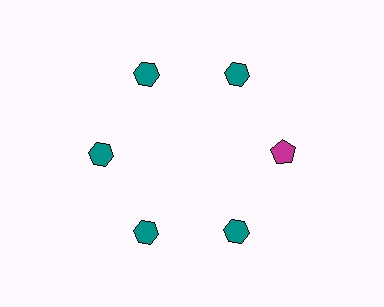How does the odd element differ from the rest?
It differs in both color (magenta instead of teal) and shape (pentagon instead of hexagon).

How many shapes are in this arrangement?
There are 6 shapes arranged in a ring pattern.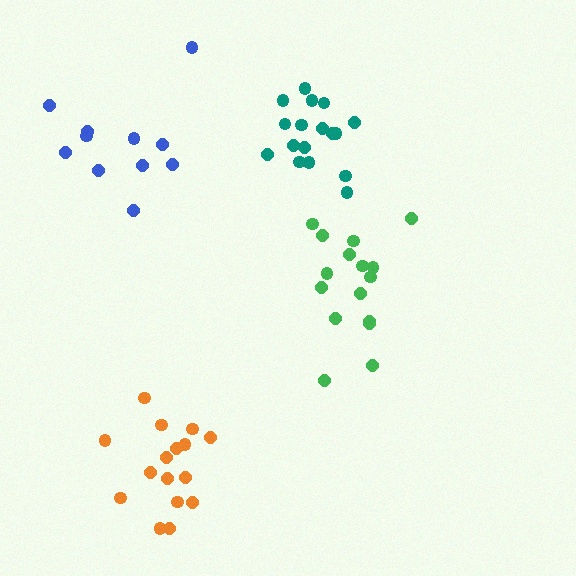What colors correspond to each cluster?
The clusters are colored: blue, green, teal, orange.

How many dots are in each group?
Group 1: 11 dots, Group 2: 16 dots, Group 3: 17 dots, Group 4: 16 dots (60 total).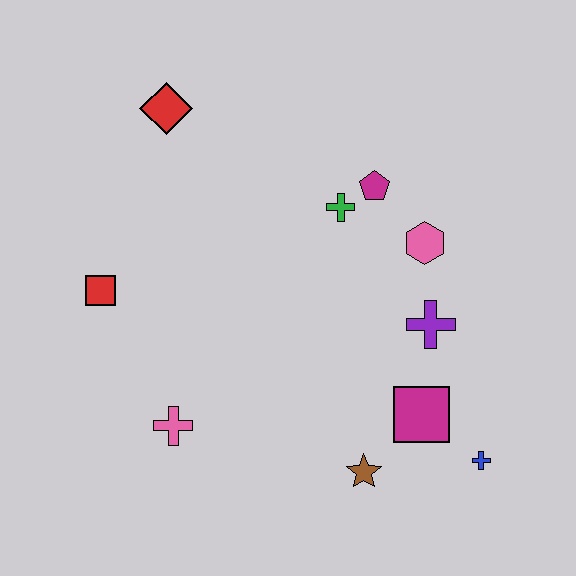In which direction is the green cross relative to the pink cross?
The green cross is above the pink cross.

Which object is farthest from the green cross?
The blue cross is farthest from the green cross.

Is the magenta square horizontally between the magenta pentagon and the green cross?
No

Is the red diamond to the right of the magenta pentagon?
No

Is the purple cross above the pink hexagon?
No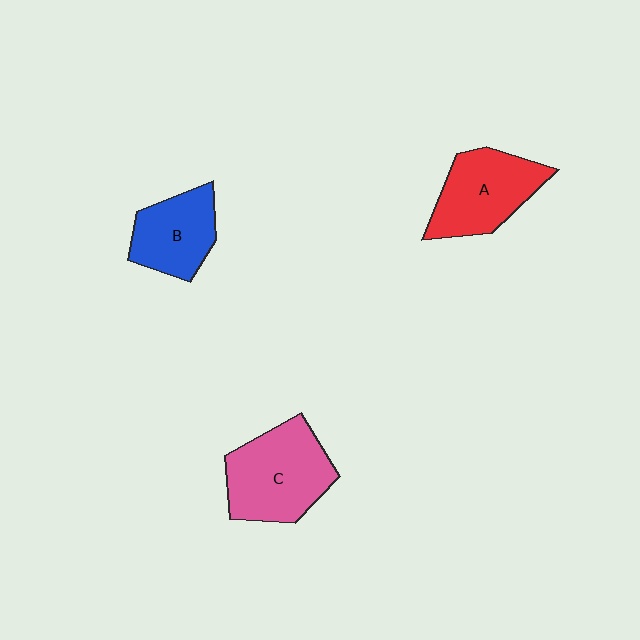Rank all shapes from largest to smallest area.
From largest to smallest: C (pink), A (red), B (blue).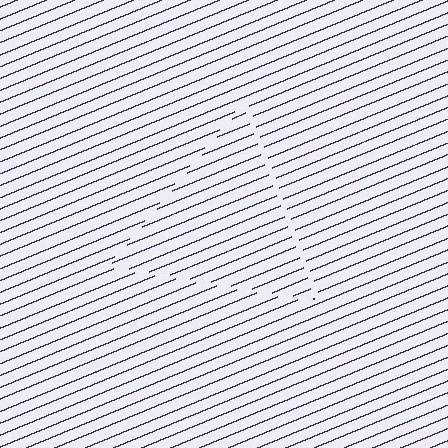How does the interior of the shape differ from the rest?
The interior of the shape contains the same grating, shifted by half a period — the contour is defined by the phase discontinuity where line-ends from the inner and outer gratings abut.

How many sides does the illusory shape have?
3 sides — the line-ends trace a triangle.